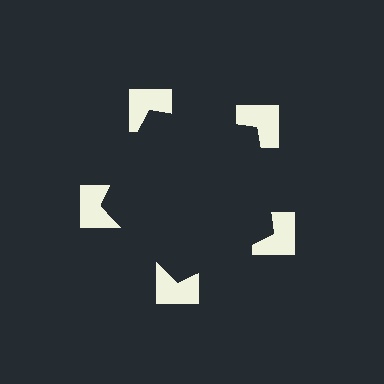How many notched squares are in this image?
There are 5 — one at each vertex of the illusory pentagon.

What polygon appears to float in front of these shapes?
An illusory pentagon — its edges are inferred from the aligned wedge cuts in the notched squares, not physically drawn.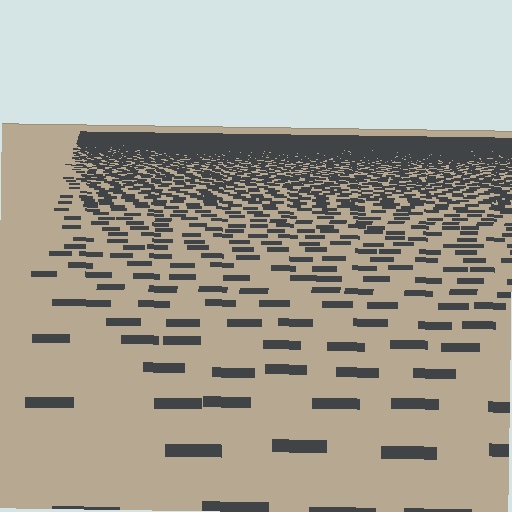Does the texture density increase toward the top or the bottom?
Density increases toward the top.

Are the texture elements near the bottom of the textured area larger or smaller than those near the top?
Larger. Near the bottom, elements are closer to the viewer and appear at a bigger on-screen size.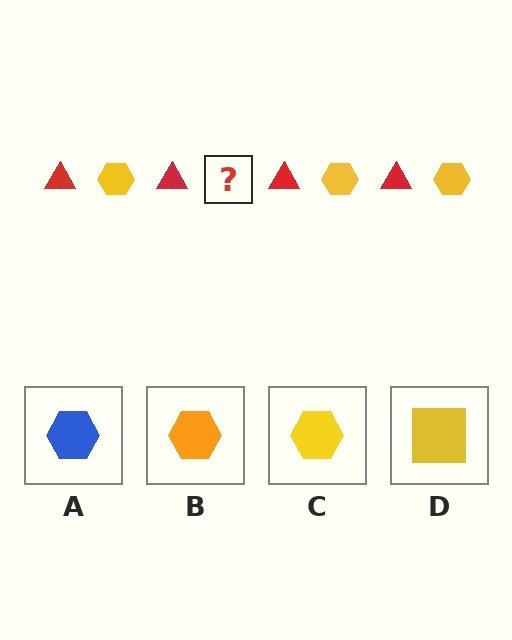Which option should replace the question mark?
Option C.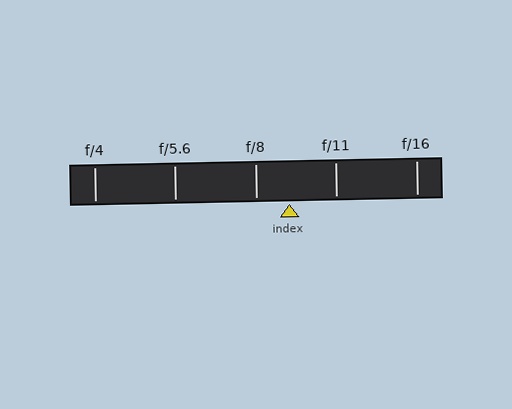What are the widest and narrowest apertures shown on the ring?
The widest aperture shown is f/4 and the narrowest is f/16.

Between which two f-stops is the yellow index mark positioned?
The index mark is between f/8 and f/11.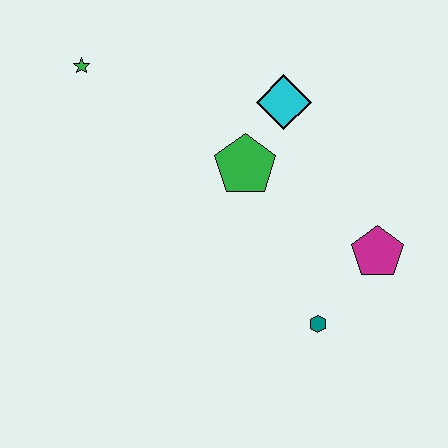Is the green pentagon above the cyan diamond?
No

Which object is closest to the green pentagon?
The cyan diamond is closest to the green pentagon.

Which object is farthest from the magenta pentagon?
The green star is farthest from the magenta pentagon.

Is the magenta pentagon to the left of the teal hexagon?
No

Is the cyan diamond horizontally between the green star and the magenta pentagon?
Yes